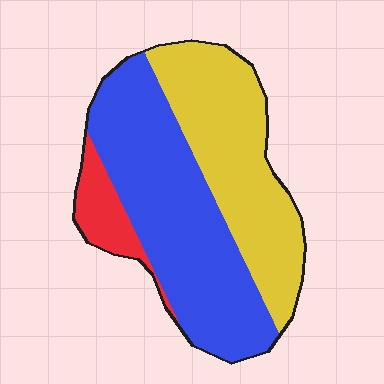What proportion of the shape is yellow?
Yellow covers around 40% of the shape.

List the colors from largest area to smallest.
From largest to smallest: blue, yellow, red.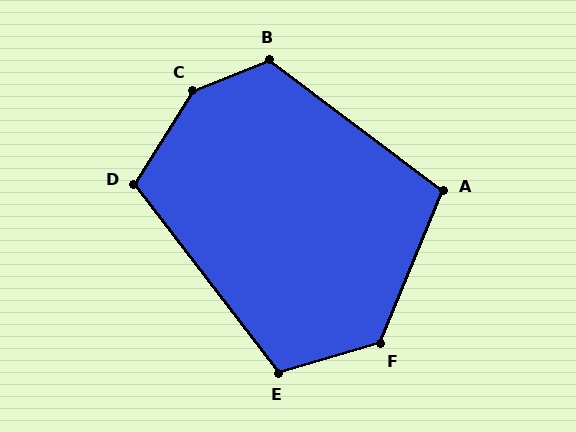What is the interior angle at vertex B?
Approximately 121 degrees (obtuse).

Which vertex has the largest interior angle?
C, at approximately 144 degrees.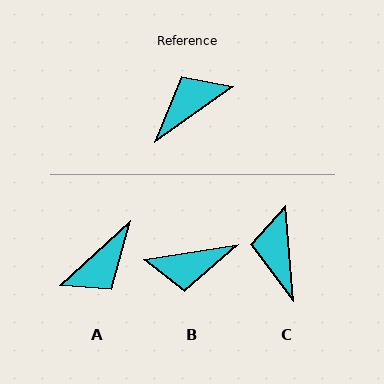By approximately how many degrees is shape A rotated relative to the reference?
Approximately 173 degrees clockwise.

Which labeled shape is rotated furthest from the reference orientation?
A, about 173 degrees away.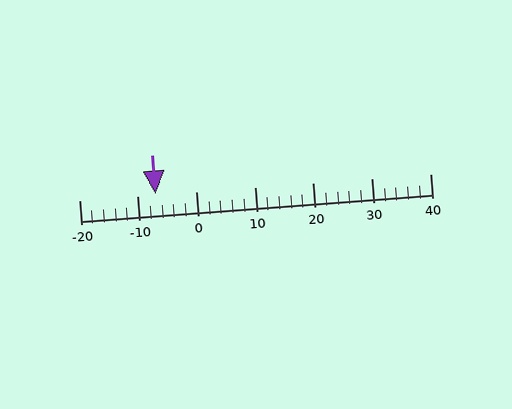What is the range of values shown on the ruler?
The ruler shows values from -20 to 40.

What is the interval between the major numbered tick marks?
The major tick marks are spaced 10 units apart.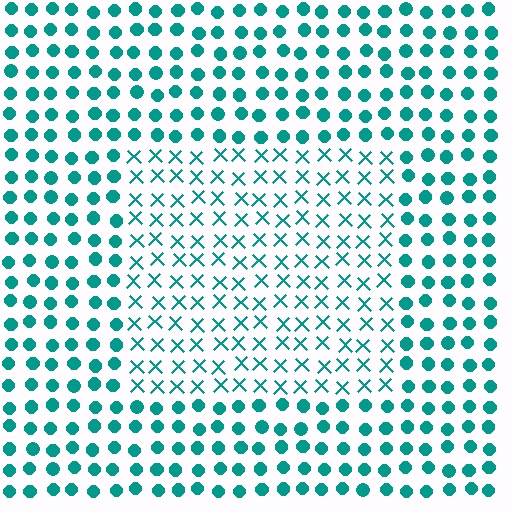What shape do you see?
I see a rectangle.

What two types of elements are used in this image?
The image uses X marks inside the rectangle region and circles outside it.